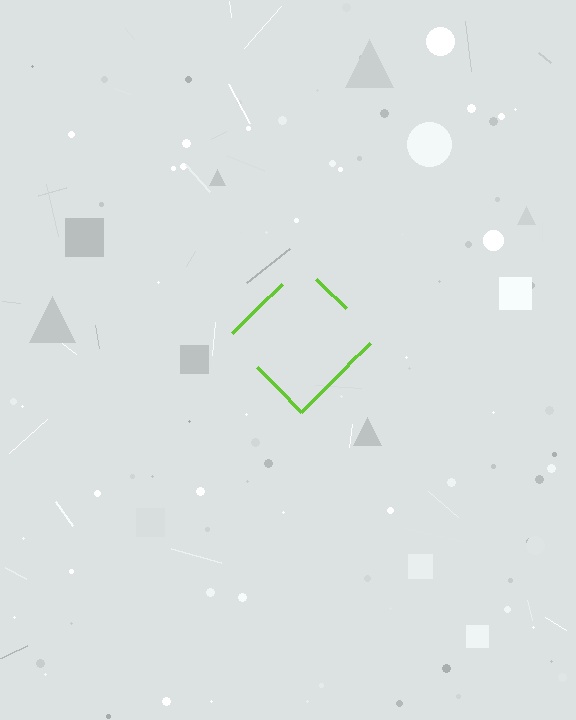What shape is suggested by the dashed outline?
The dashed outline suggests a diamond.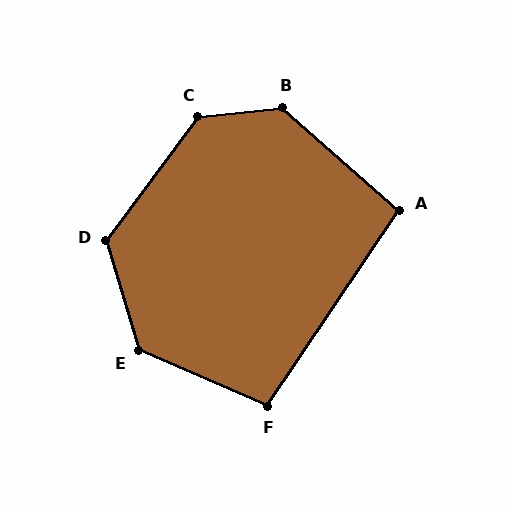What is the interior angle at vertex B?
Approximately 132 degrees (obtuse).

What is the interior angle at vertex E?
Approximately 130 degrees (obtuse).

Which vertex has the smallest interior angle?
A, at approximately 97 degrees.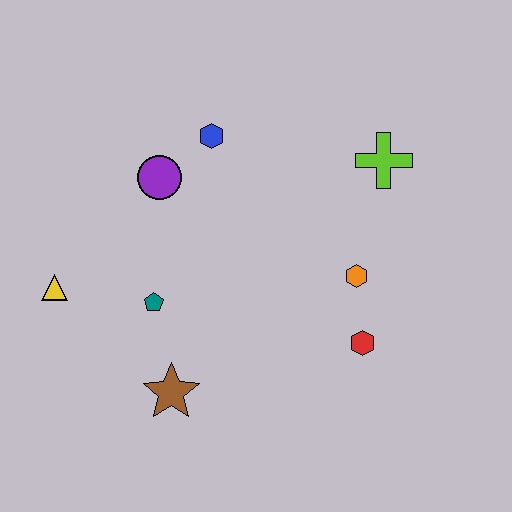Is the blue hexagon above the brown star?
Yes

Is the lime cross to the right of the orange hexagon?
Yes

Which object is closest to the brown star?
The teal pentagon is closest to the brown star.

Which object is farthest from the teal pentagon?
The lime cross is farthest from the teal pentagon.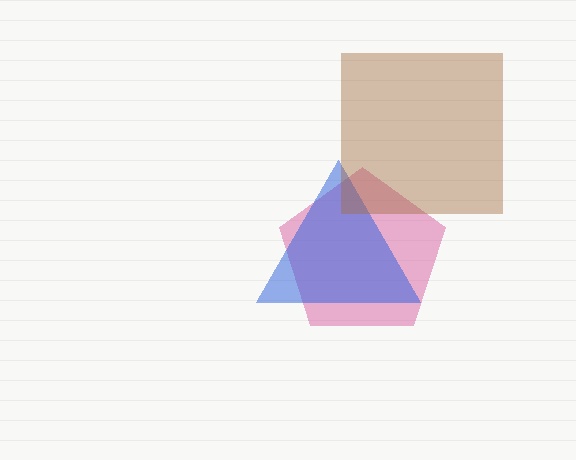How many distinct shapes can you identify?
There are 3 distinct shapes: a pink pentagon, a blue triangle, a brown square.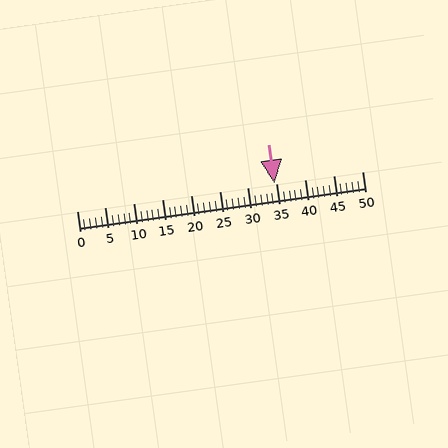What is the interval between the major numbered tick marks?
The major tick marks are spaced 5 units apart.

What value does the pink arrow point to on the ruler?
The pink arrow points to approximately 35.